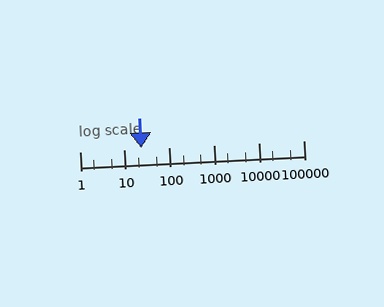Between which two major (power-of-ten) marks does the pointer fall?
The pointer is between 10 and 100.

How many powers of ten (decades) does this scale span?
The scale spans 5 decades, from 1 to 100000.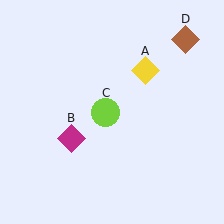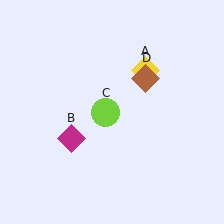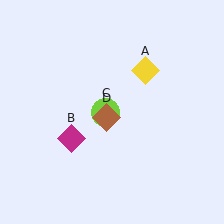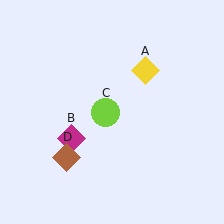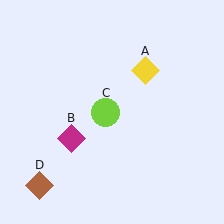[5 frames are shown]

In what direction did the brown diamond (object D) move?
The brown diamond (object D) moved down and to the left.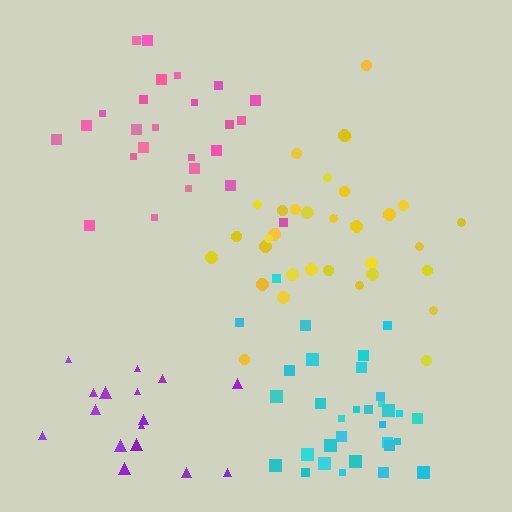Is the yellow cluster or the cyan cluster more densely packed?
Cyan.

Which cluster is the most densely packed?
Cyan.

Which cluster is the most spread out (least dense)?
Purple.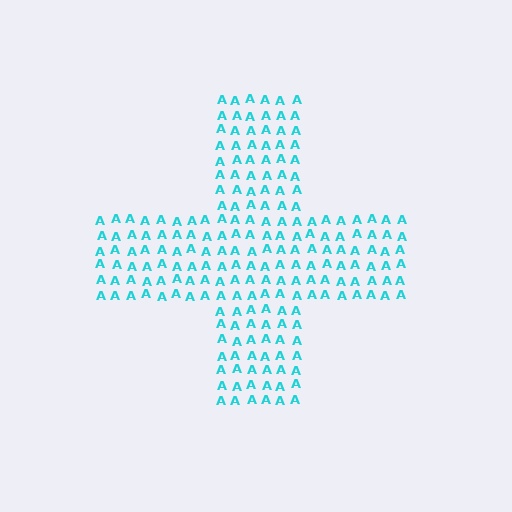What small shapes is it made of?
It is made of small letter A's.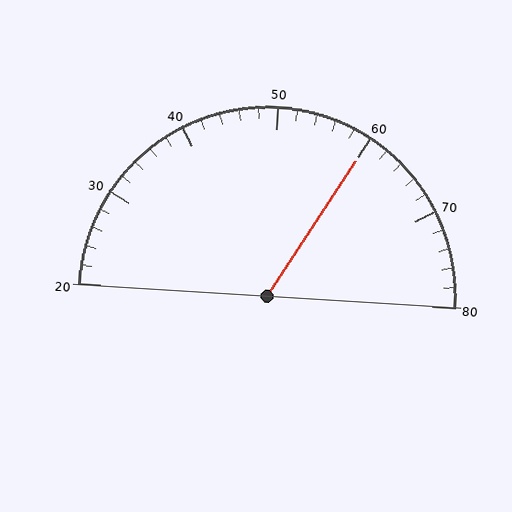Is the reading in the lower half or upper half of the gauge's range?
The reading is in the upper half of the range (20 to 80).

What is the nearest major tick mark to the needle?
The nearest major tick mark is 60.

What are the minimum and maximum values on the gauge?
The gauge ranges from 20 to 80.